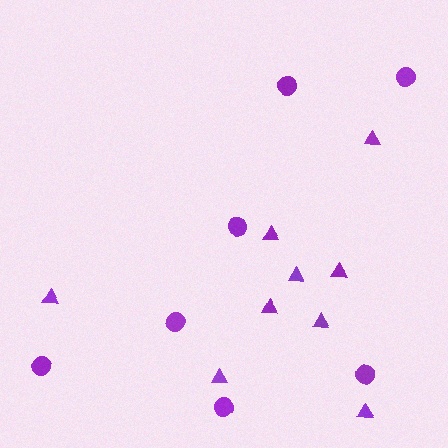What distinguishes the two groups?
There are 2 groups: one group of triangles (9) and one group of circles (7).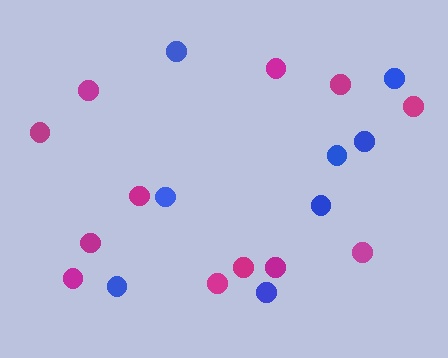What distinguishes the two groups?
There are 2 groups: one group of magenta circles (12) and one group of blue circles (8).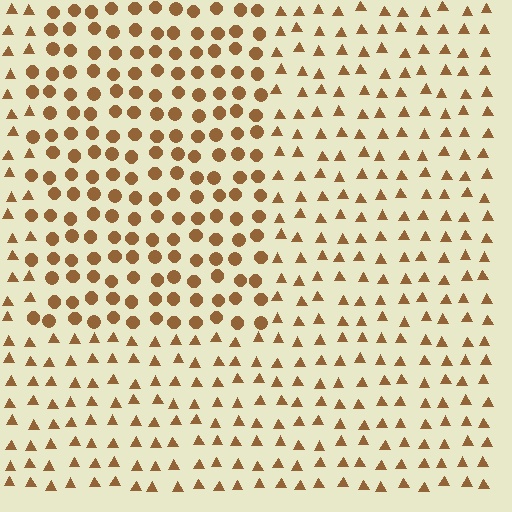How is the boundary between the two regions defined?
The boundary is defined by a change in element shape: circles inside vs. triangles outside. All elements share the same color and spacing.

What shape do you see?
I see a rectangle.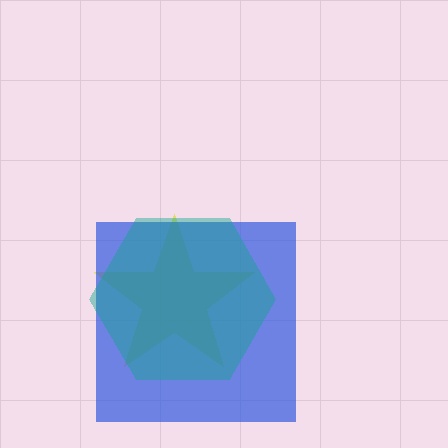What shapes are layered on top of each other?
The layered shapes are: a yellow star, a blue square, a teal hexagon.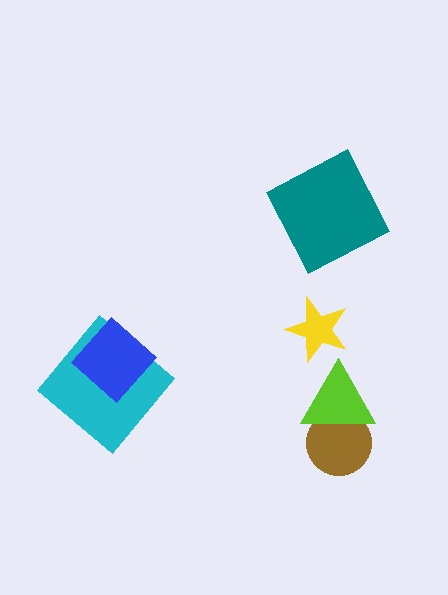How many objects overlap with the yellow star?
0 objects overlap with the yellow star.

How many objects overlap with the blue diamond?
1 object overlaps with the blue diamond.